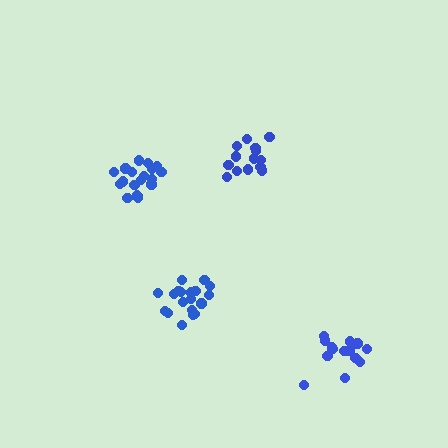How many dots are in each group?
Group 1: 14 dots, Group 2: 20 dots, Group 3: 15 dots, Group 4: 19 dots (68 total).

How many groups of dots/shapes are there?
There are 4 groups.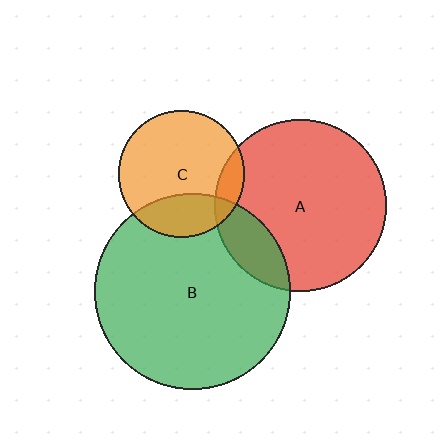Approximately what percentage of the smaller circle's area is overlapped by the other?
Approximately 25%.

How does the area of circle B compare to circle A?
Approximately 1.3 times.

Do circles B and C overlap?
Yes.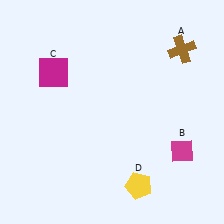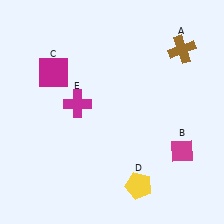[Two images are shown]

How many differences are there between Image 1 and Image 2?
There is 1 difference between the two images.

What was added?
A magenta cross (E) was added in Image 2.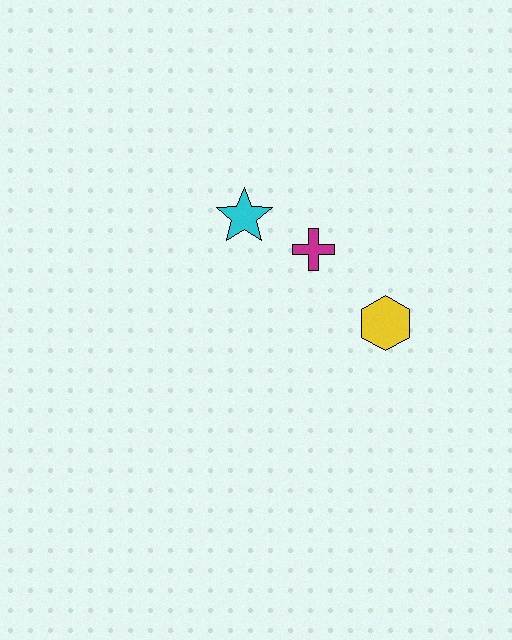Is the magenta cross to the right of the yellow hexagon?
No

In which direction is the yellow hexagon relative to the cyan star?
The yellow hexagon is to the right of the cyan star.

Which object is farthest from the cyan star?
The yellow hexagon is farthest from the cyan star.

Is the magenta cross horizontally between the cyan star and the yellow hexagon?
Yes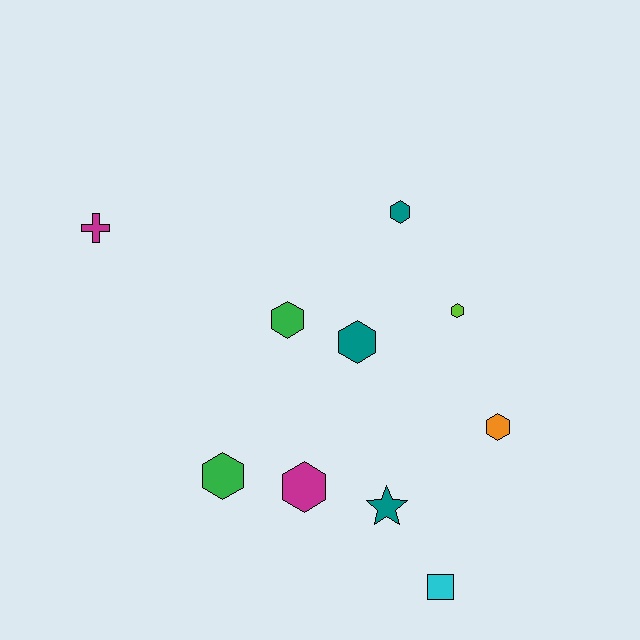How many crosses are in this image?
There is 1 cross.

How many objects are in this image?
There are 10 objects.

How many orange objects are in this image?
There is 1 orange object.